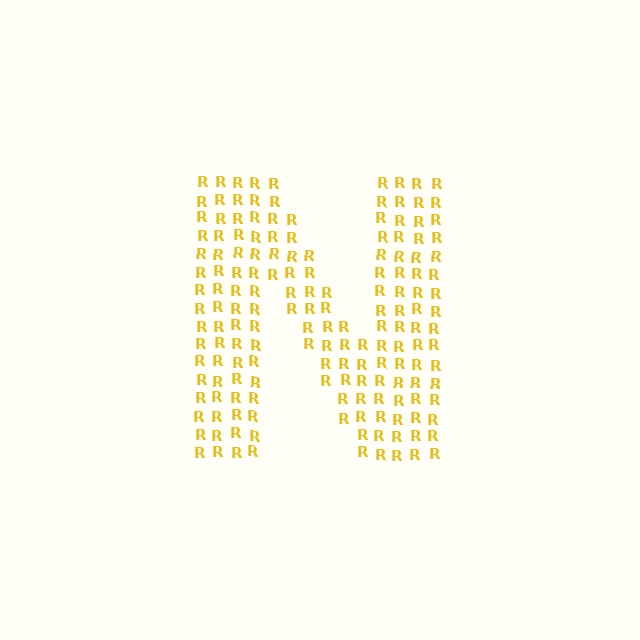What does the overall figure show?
The overall figure shows the letter N.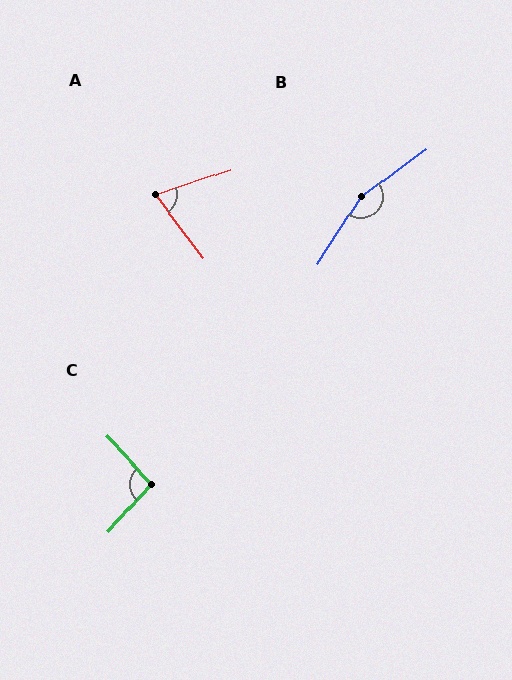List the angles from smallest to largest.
A (71°), C (94°), B (159°).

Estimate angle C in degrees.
Approximately 94 degrees.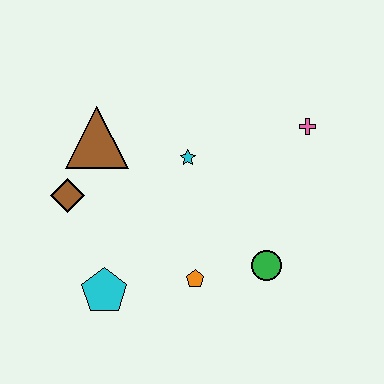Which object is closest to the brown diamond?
The brown triangle is closest to the brown diamond.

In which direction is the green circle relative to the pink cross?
The green circle is below the pink cross.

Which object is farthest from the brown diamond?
The pink cross is farthest from the brown diamond.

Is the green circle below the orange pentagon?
No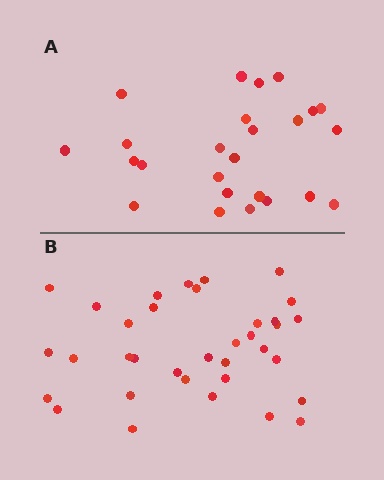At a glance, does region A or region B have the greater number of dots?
Region B (the bottom region) has more dots.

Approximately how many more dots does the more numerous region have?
Region B has roughly 10 or so more dots than region A.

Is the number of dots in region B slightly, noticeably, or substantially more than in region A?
Region B has noticeably more, but not dramatically so. The ratio is roughly 1.4 to 1.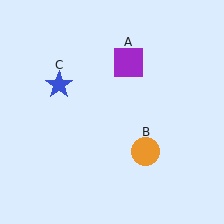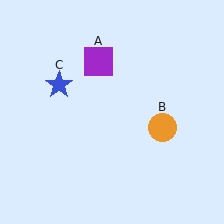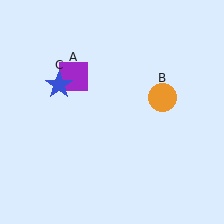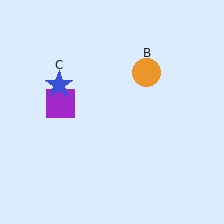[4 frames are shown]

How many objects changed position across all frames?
2 objects changed position: purple square (object A), orange circle (object B).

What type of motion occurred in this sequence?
The purple square (object A), orange circle (object B) rotated counterclockwise around the center of the scene.